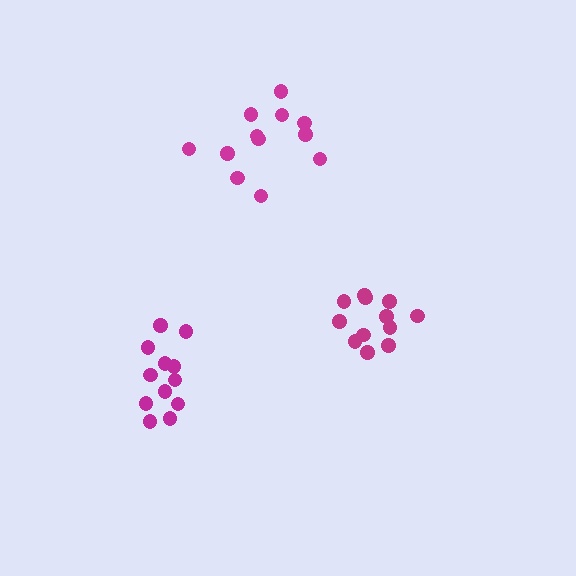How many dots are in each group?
Group 1: 12 dots, Group 2: 12 dots, Group 3: 12 dots (36 total).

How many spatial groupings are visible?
There are 3 spatial groupings.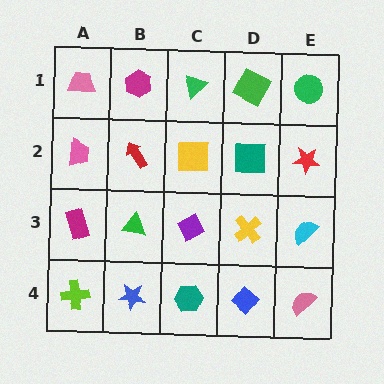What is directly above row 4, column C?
A purple diamond.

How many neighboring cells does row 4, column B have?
3.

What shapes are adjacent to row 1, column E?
A red star (row 2, column E), a green square (row 1, column D).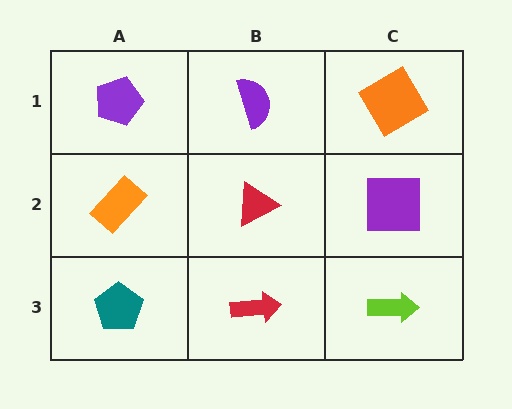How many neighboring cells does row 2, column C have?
3.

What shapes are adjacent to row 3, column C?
A purple square (row 2, column C), a red arrow (row 3, column B).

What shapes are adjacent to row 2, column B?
A purple semicircle (row 1, column B), a red arrow (row 3, column B), an orange rectangle (row 2, column A), a purple square (row 2, column C).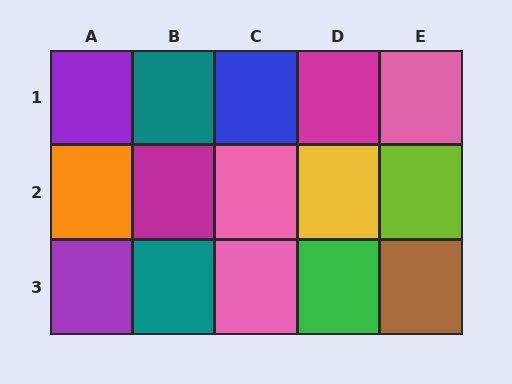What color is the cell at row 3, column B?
Teal.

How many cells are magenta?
2 cells are magenta.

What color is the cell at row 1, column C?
Blue.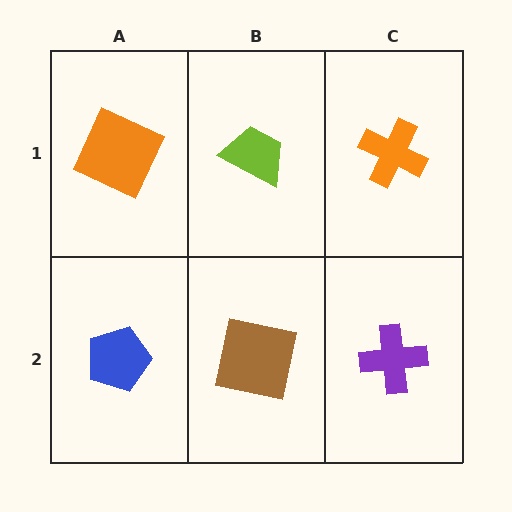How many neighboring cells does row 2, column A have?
2.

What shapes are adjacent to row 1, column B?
A brown square (row 2, column B), an orange square (row 1, column A), an orange cross (row 1, column C).